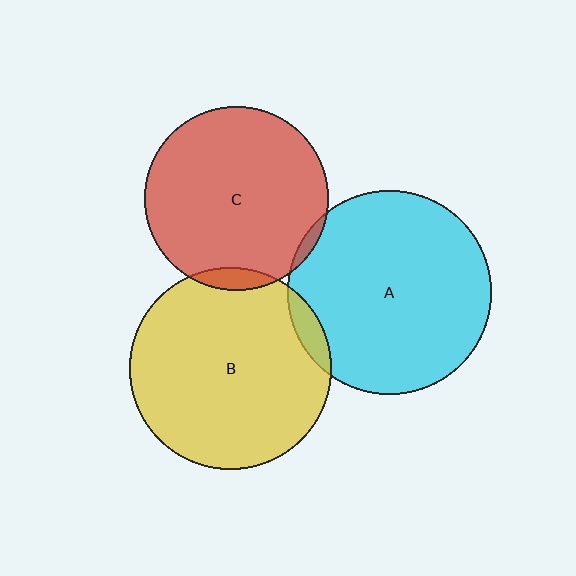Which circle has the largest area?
Circle A (cyan).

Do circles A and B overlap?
Yes.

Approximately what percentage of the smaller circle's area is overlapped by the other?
Approximately 5%.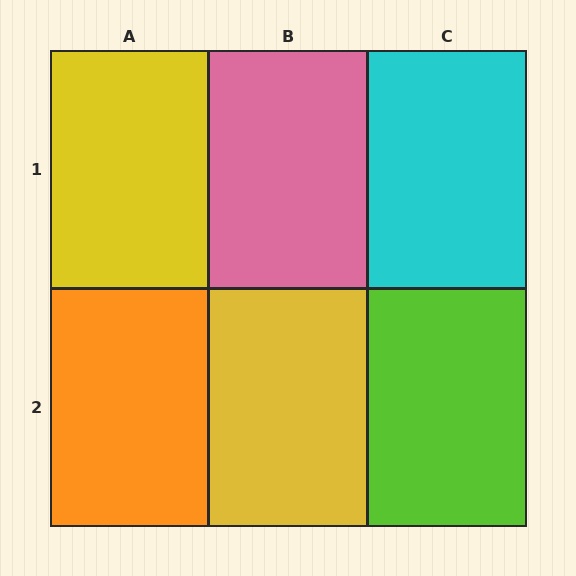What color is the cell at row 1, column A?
Yellow.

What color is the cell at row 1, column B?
Pink.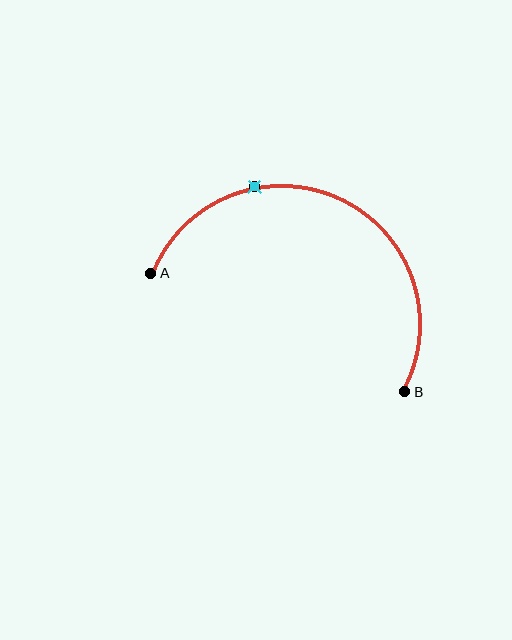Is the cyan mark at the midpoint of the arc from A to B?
No. The cyan mark lies on the arc but is closer to endpoint A. The arc midpoint would be at the point on the curve equidistant along the arc from both A and B.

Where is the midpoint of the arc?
The arc midpoint is the point on the curve farthest from the straight line joining A and B. It sits above that line.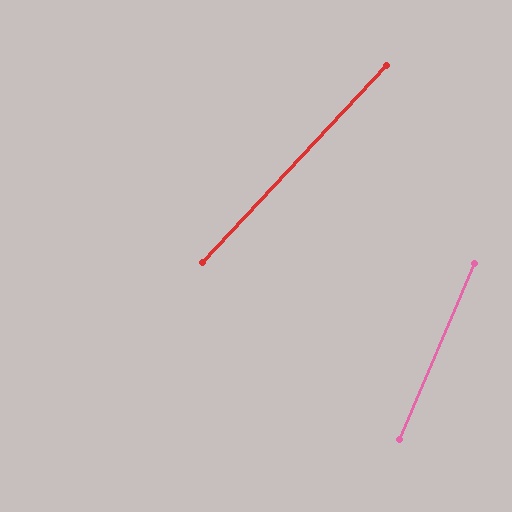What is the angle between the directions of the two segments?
Approximately 20 degrees.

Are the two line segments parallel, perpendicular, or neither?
Neither parallel nor perpendicular — they differ by about 20°.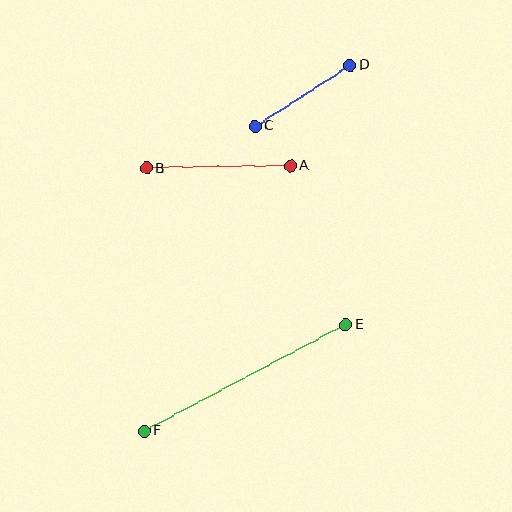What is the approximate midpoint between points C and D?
The midpoint is at approximately (303, 96) pixels.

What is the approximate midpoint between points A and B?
The midpoint is at approximately (219, 167) pixels.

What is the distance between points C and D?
The distance is approximately 113 pixels.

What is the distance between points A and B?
The distance is approximately 144 pixels.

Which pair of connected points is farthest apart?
Points E and F are farthest apart.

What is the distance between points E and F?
The distance is approximately 228 pixels.